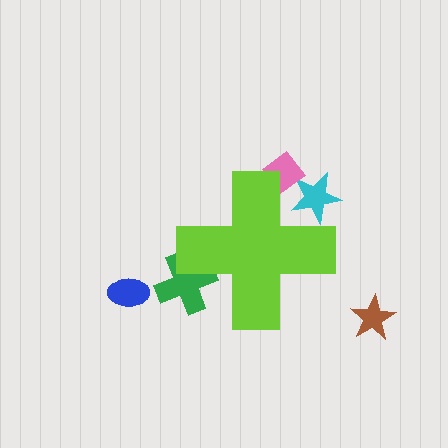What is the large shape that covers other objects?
A lime cross.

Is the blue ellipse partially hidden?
No, the blue ellipse is fully visible.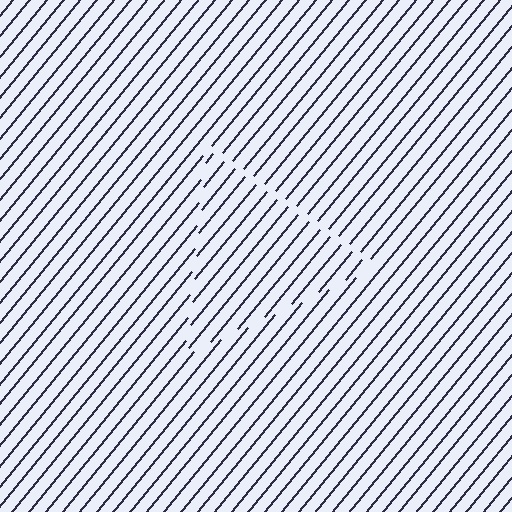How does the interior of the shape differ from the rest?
The interior of the shape contains the same grating, shifted by half a period — the contour is defined by the phase discontinuity where line-ends from the inner and outer gratings abut.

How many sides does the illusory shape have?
3 sides — the line-ends trace a triangle.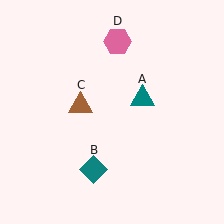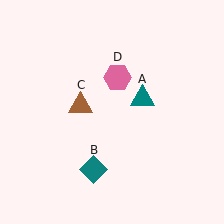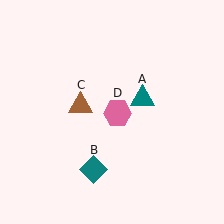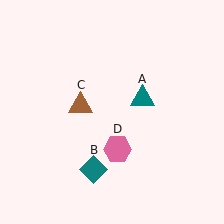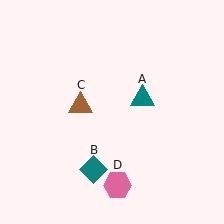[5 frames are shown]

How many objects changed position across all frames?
1 object changed position: pink hexagon (object D).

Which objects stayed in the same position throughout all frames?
Teal triangle (object A) and teal diamond (object B) and brown triangle (object C) remained stationary.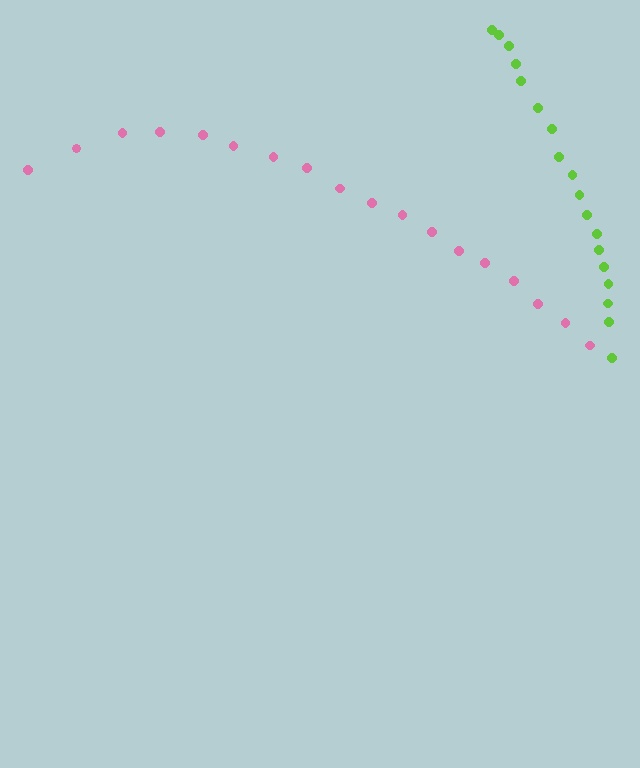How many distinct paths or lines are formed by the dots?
There are 2 distinct paths.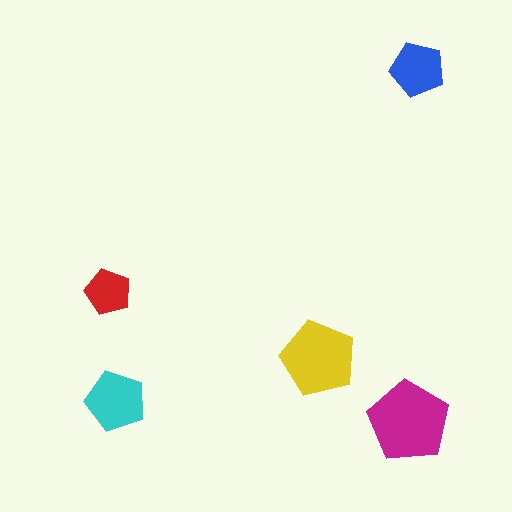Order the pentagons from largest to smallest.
the magenta one, the yellow one, the cyan one, the blue one, the red one.